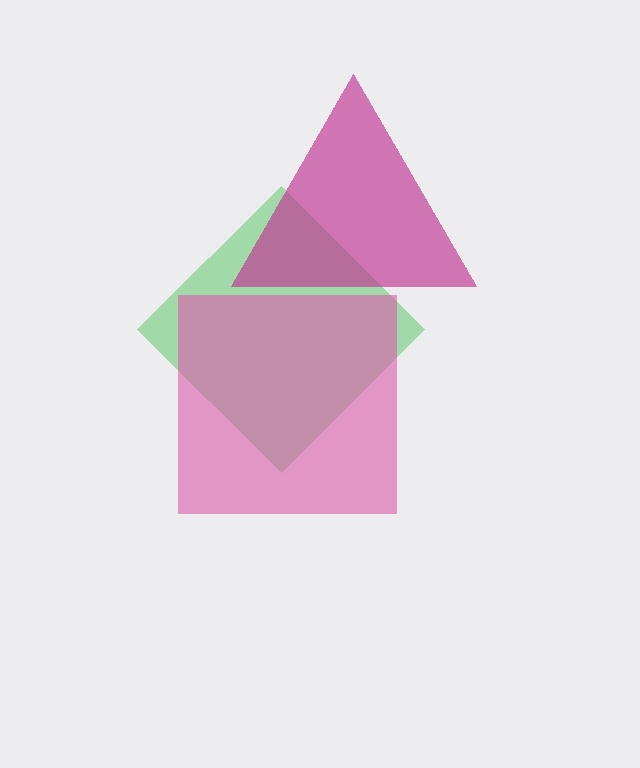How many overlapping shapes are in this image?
There are 3 overlapping shapes in the image.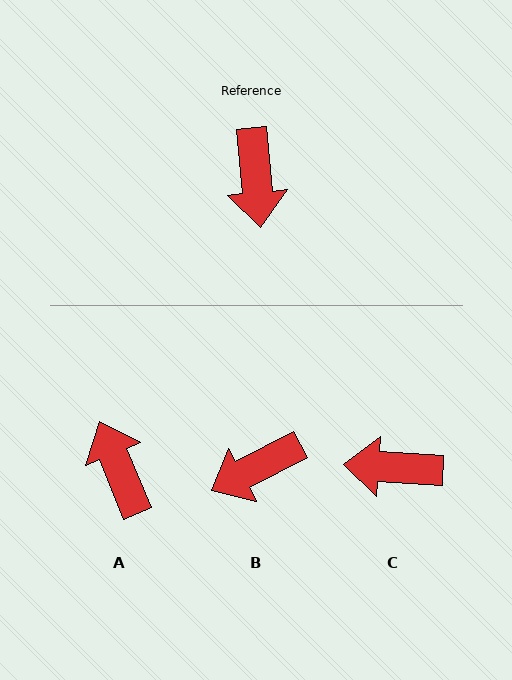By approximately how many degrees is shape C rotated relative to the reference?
Approximately 98 degrees clockwise.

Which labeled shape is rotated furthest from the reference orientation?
A, about 163 degrees away.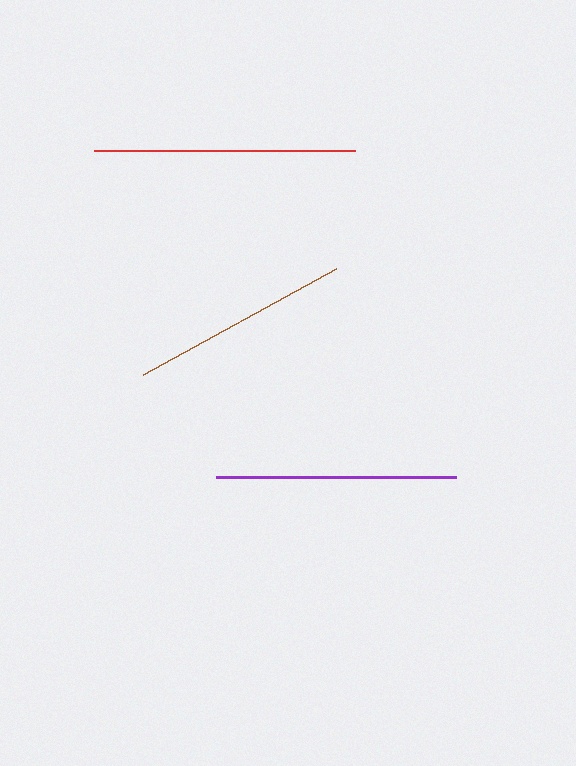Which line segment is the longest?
The red line is the longest at approximately 261 pixels.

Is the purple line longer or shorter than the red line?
The red line is longer than the purple line.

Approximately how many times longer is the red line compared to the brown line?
The red line is approximately 1.2 times the length of the brown line.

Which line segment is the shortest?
The brown line is the shortest at approximately 221 pixels.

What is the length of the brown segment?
The brown segment is approximately 221 pixels long.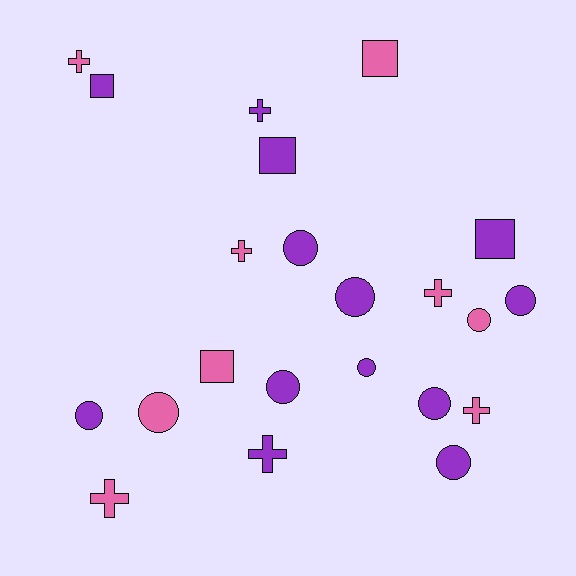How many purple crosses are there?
There are 2 purple crosses.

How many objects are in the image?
There are 22 objects.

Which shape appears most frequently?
Circle, with 10 objects.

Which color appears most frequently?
Purple, with 13 objects.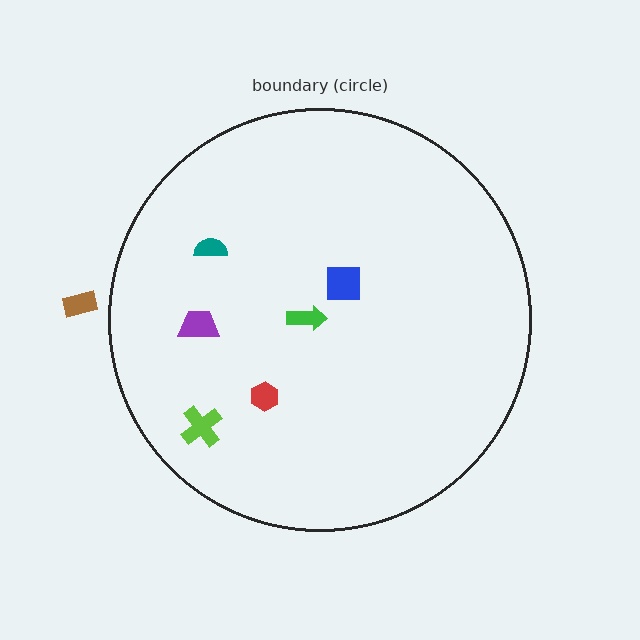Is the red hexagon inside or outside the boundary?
Inside.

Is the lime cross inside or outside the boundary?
Inside.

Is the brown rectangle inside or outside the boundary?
Outside.